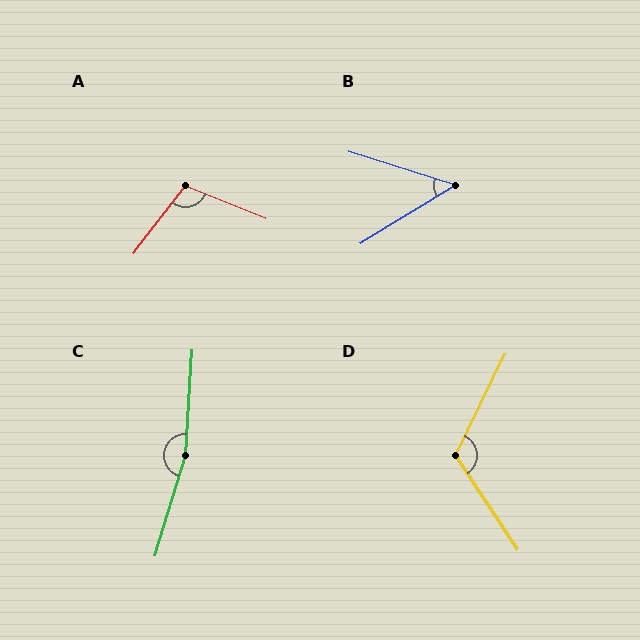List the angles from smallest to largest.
B (49°), A (105°), D (121°), C (167°).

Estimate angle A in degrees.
Approximately 105 degrees.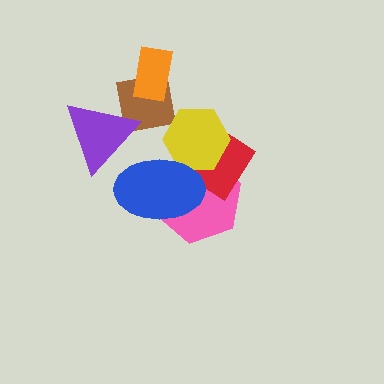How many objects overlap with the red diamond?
3 objects overlap with the red diamond.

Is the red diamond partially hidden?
Yes, it is partially covered by another shape.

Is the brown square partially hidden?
Yes, it is partially covered by another shape.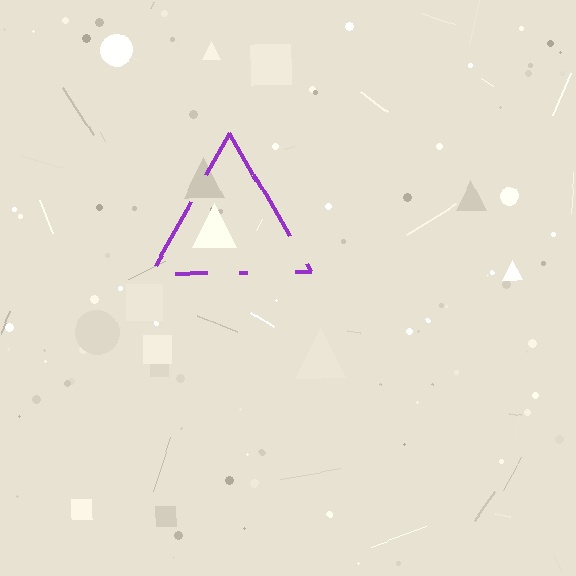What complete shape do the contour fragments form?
The contour fragments form a triangle.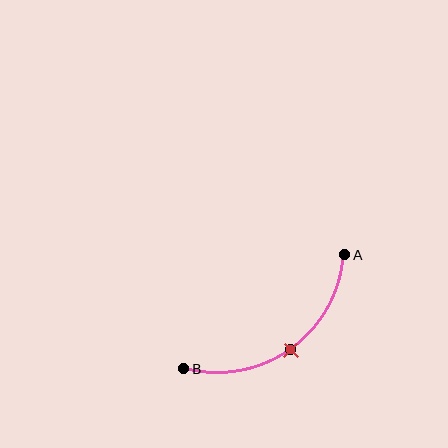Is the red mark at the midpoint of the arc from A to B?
Yes. The red mark lies on the arc at equal arc-length from both A and B — it is the arc midpoint.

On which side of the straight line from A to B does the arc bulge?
The arc bulges below and to the right of the straight line connecting A and B.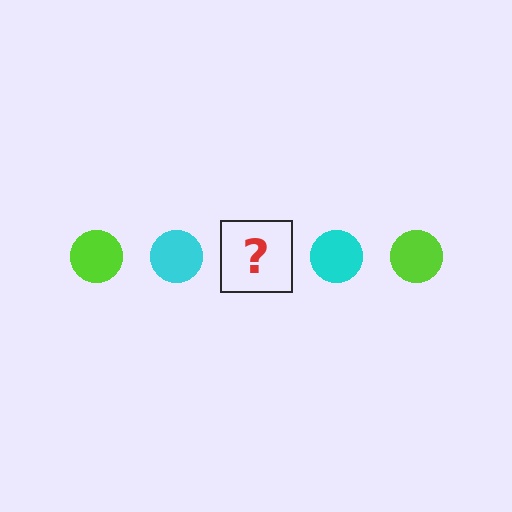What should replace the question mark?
The question mark should be replaced with a lime circle.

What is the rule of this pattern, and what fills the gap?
The rule is that the pattern cycles through lime, cyan circles. The gap should be filled with a lime circle.